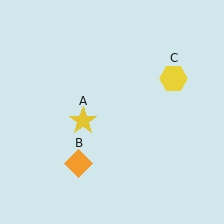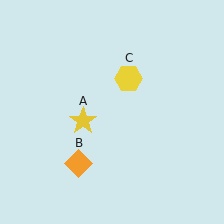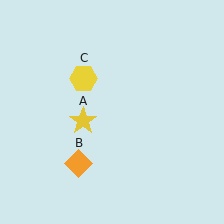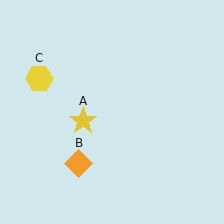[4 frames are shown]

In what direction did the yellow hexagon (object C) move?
The yellow hexagon (object C) moved left.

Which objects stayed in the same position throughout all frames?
Yellow star (object A) and orange diamond (object B) remained stationary.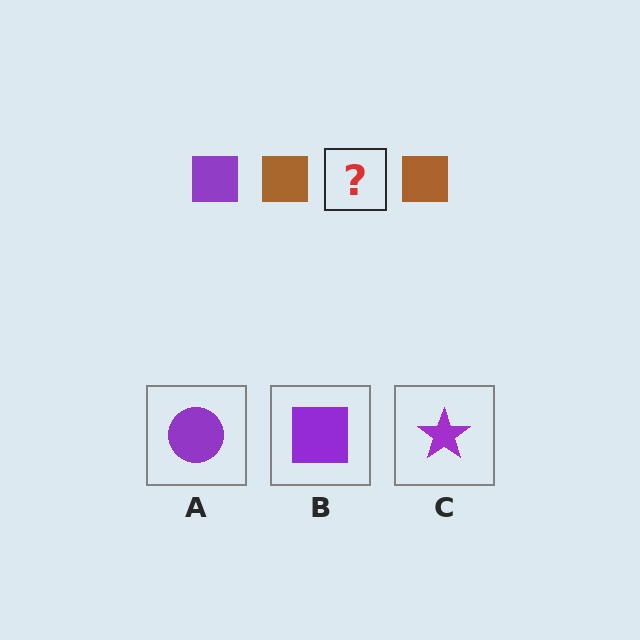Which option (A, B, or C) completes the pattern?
B.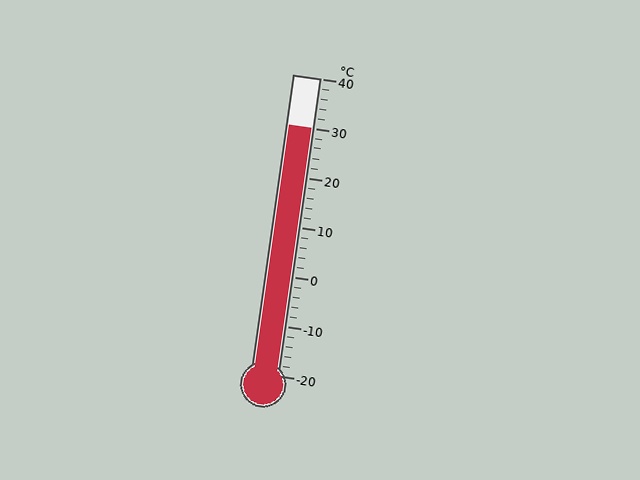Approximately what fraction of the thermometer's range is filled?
The thermometer is filled to approximately 85% of its range.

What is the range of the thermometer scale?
The thermometer scale ranges from -20°C to 40°C.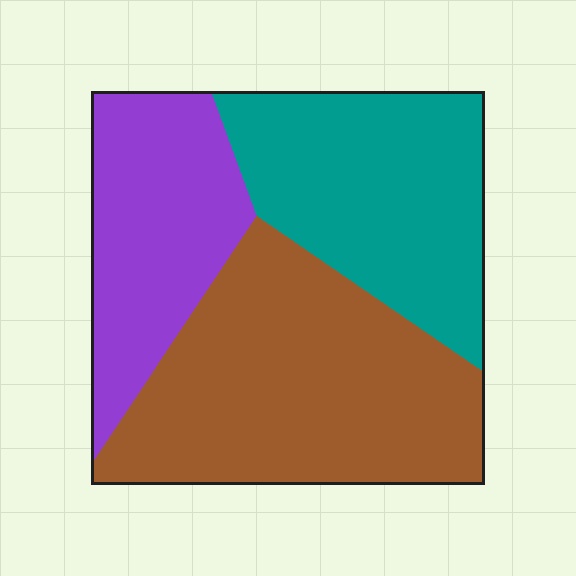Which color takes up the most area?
Brown, at roughly 45%.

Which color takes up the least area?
Purple, at roughly 25%.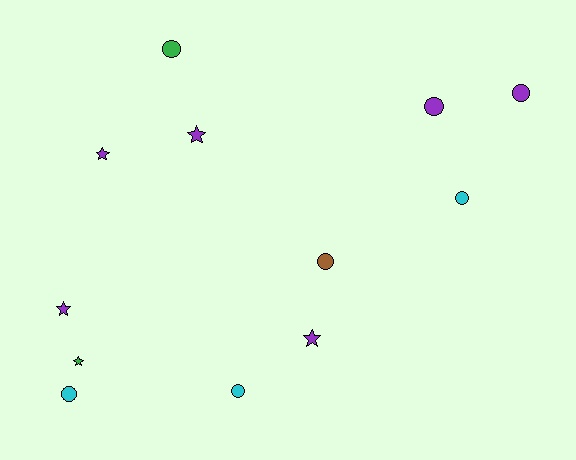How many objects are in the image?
There are 12 objects.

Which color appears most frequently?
Purple, with 6 objects.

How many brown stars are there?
There are no brown stars.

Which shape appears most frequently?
Circle, with 7 objects.